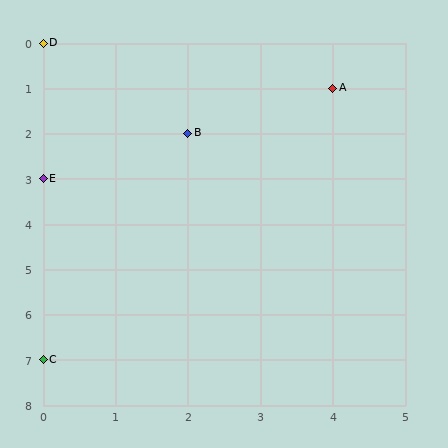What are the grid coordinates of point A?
Point A is at grid coordinates (4, 1).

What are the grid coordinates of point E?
Point E is at grid coordinates (0, 3).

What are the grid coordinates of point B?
Point B is at grid coordinates (2, 2).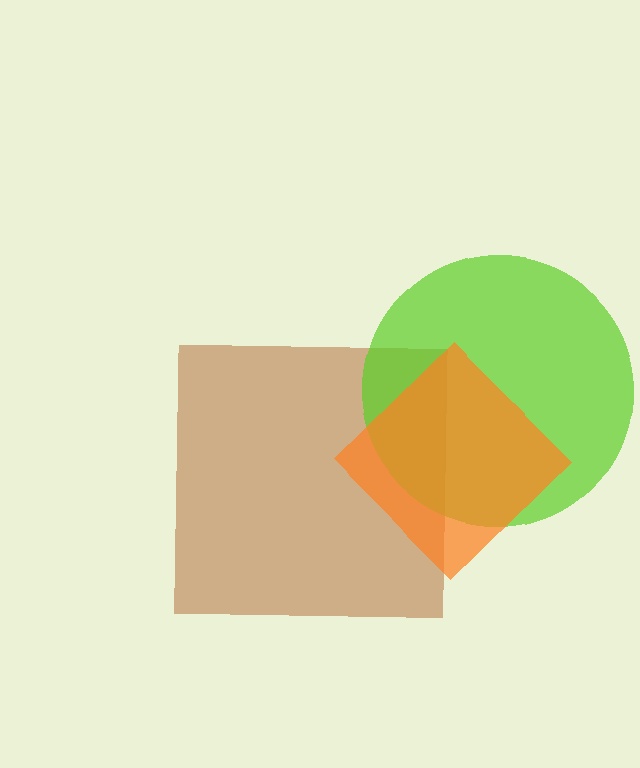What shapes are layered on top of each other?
The layered shapes are: a brown square, a lime circle, an orange diamond.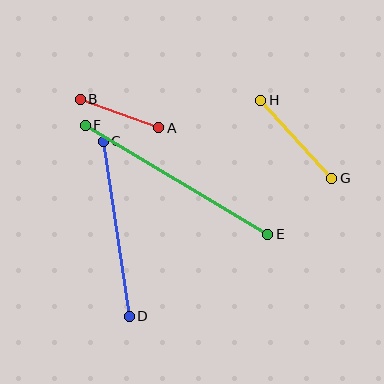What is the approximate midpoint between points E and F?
The midpoint is at approximately (176, 180) pixels.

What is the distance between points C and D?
The distance is approximately 177 pixels.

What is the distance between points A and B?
The distance is approximately 84 pixels.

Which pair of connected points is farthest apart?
Points E and F are farthest apart.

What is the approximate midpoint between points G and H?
The midpoint is at approximately (296, 139) pixels.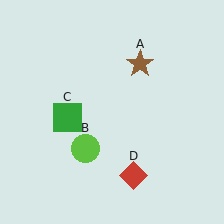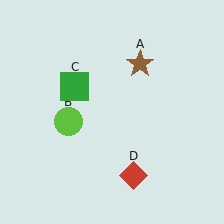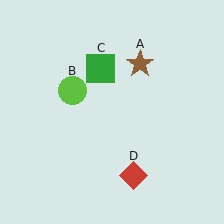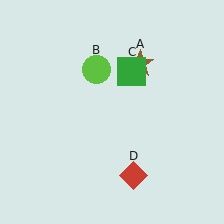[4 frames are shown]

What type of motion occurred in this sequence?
The lime circle (object B), green square (object C) rotated clockwise around the center of the scene.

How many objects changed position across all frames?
2 objects changed position: lime circle (object B), green square (object C).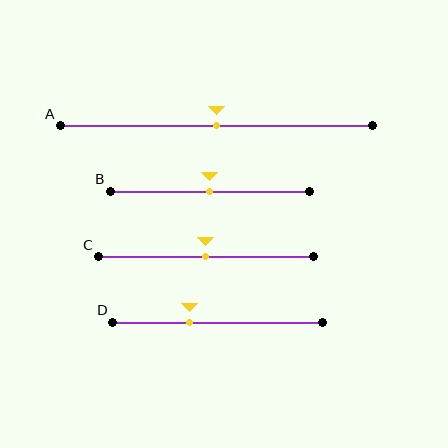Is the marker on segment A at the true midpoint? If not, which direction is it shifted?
Yes, the marker on segment A is at the true midpoint.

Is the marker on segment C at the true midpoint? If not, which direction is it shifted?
Yes, the marker on segment C is at the true midpoint.